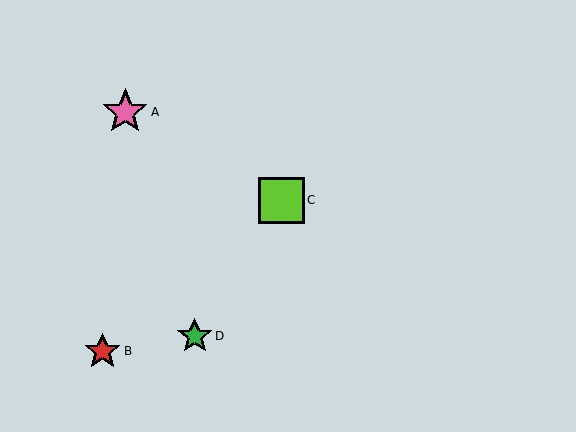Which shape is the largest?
The lime square (labeled C) is the largest.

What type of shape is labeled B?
Shape B is a red star.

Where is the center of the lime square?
The center of the lime square is at (281, 200).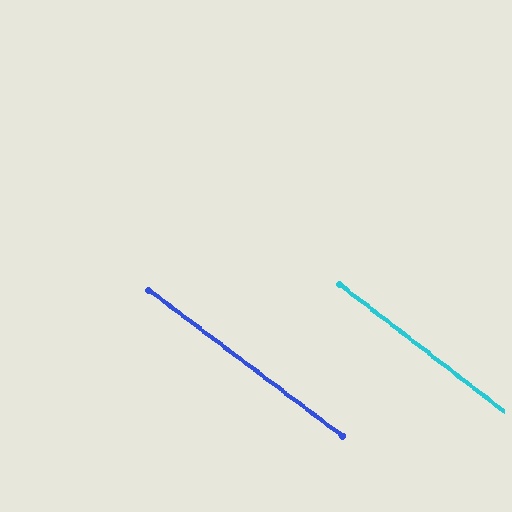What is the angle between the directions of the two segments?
Approximately 0 degrees.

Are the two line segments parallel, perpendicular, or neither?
Parallel — their directions differ by only 0.4°.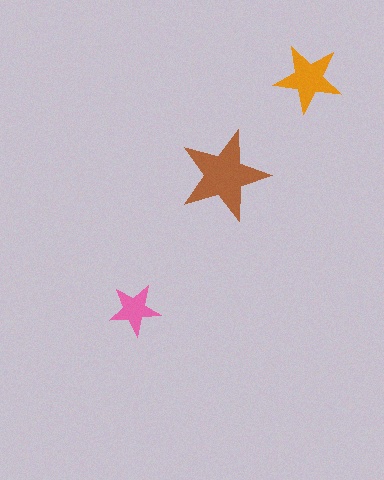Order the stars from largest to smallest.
the brown one, the orange one, the pink one.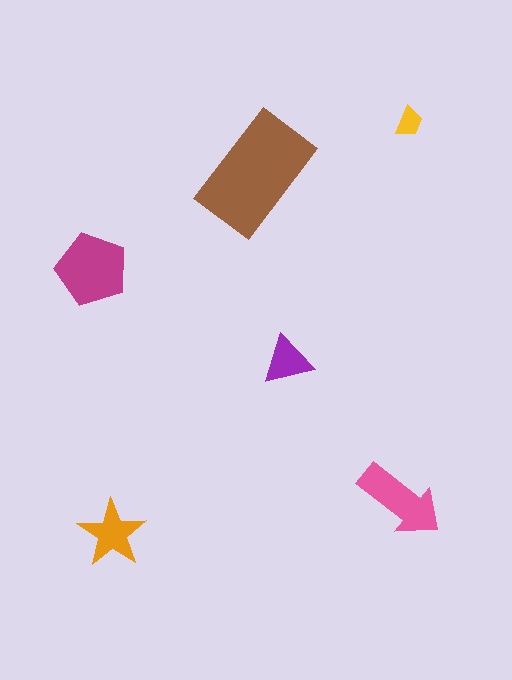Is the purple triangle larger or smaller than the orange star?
Smaller.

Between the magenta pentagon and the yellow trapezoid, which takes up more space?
The magenta pentagon.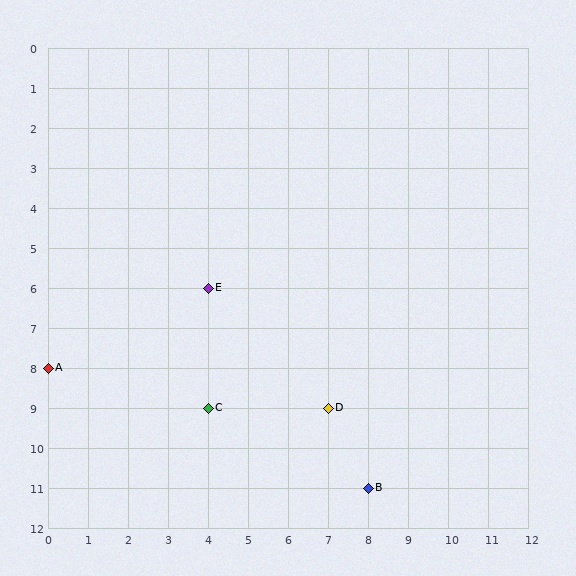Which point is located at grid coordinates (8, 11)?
Point B is at (8, 11).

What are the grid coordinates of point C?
Point C is at grid coordinates (4, 9).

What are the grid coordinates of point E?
Point E is at grid coordinates (4, 6).